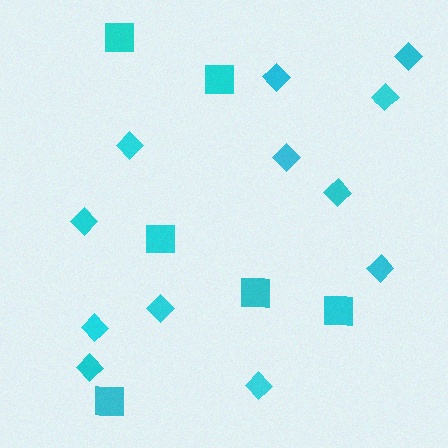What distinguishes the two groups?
There are 2 groups: one group of diamonds (12) and one group of squares (6).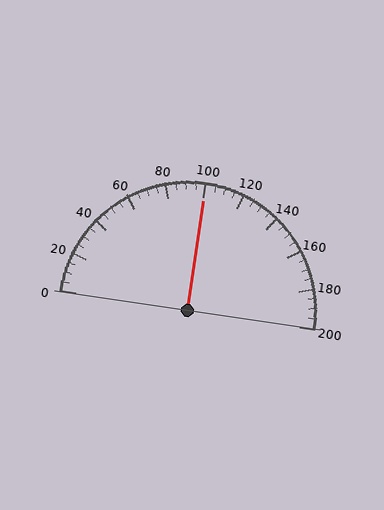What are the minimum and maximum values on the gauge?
The gauge ranges from 0 to 200.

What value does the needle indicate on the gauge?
The needle indicates approximately 100.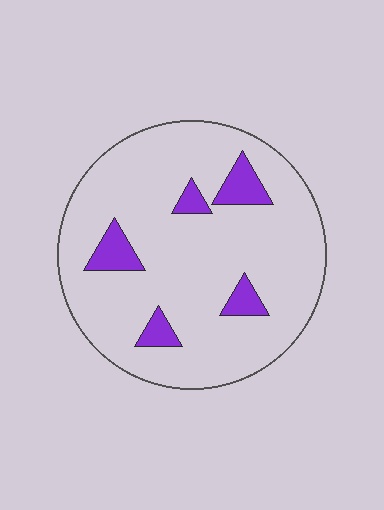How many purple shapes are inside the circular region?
5.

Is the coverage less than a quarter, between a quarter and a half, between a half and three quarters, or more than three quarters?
Less than a quarter.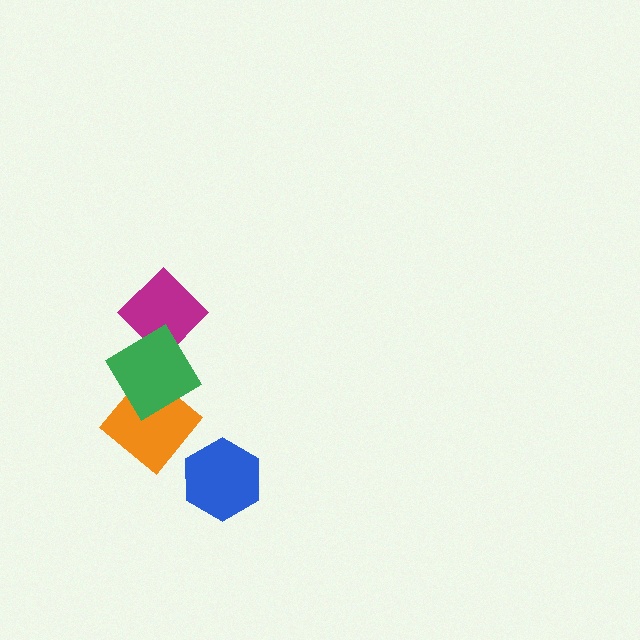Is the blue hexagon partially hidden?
No, no other shape covers it.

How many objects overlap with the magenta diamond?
1 object overlaps with the magenta diamond.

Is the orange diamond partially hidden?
Yes, it is partially covered by another shape.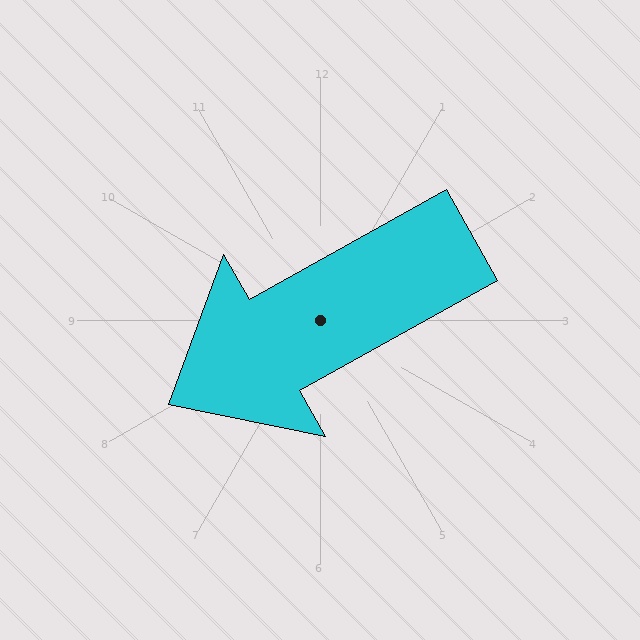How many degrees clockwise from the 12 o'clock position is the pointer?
Approximately 241 degrees.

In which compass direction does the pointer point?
Southwest.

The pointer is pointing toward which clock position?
Roughly 8 o'clock.